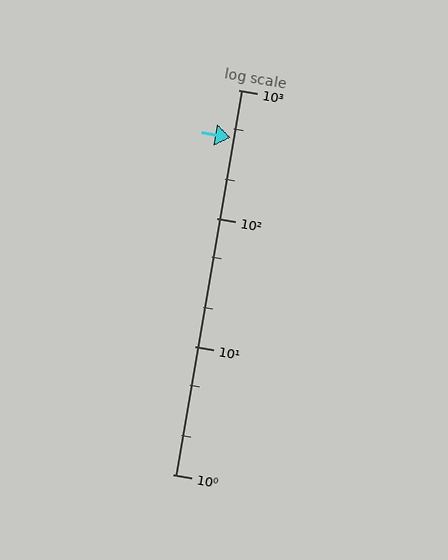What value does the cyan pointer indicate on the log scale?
The pointer indicates approximately 420.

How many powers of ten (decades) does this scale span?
The scale spans 3 decades, from 1 to 1000.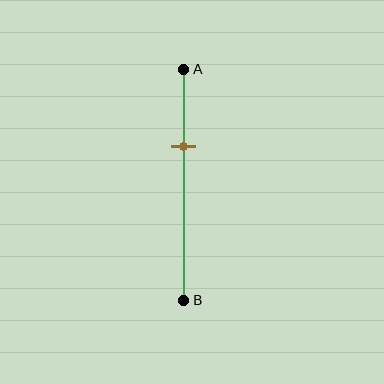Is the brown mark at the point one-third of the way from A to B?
Yes, the mark is approximately at the one-third point.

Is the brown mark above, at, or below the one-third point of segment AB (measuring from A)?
The brown mark is approximately at the one-third point of segment AB.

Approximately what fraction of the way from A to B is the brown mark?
The brown mark is approximately 35% of the way from A to B.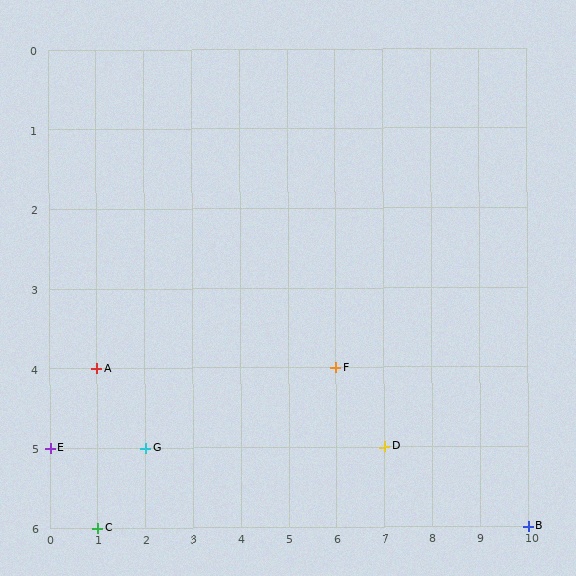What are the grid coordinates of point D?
Point D is at grid coordinates (7, 5).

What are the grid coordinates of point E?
Point E is at grid coordinates (0, 5).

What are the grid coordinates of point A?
Point A is at grid coordinates (1, 4).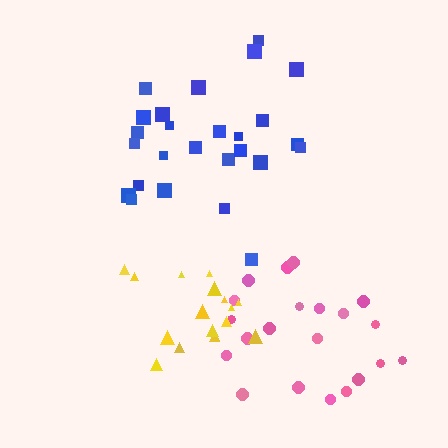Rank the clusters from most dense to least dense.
yellow, blue, pink.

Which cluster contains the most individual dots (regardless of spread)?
Blue (26).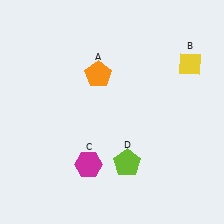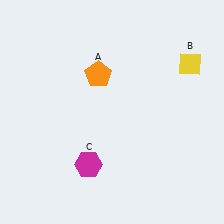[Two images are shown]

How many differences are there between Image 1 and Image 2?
There is 1 difference between the two images.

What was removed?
The lime pentagon (D) was removed in Image 2.